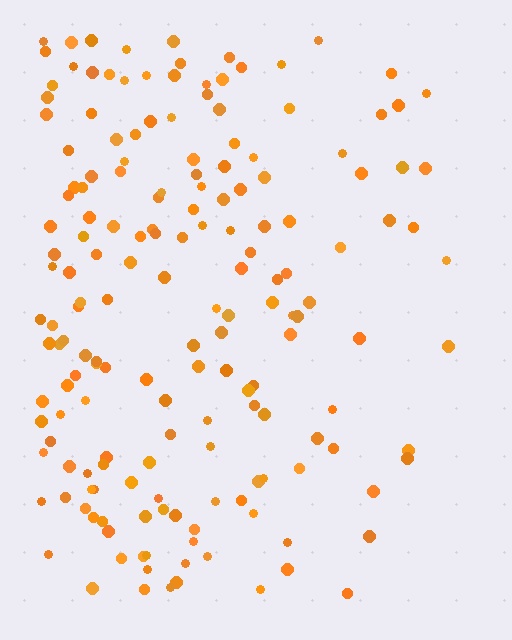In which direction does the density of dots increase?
From right to left, with the left side densest.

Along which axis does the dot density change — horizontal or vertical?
Horizontal.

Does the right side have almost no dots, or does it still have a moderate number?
Still a moderate number, just noticeably fewer than the left.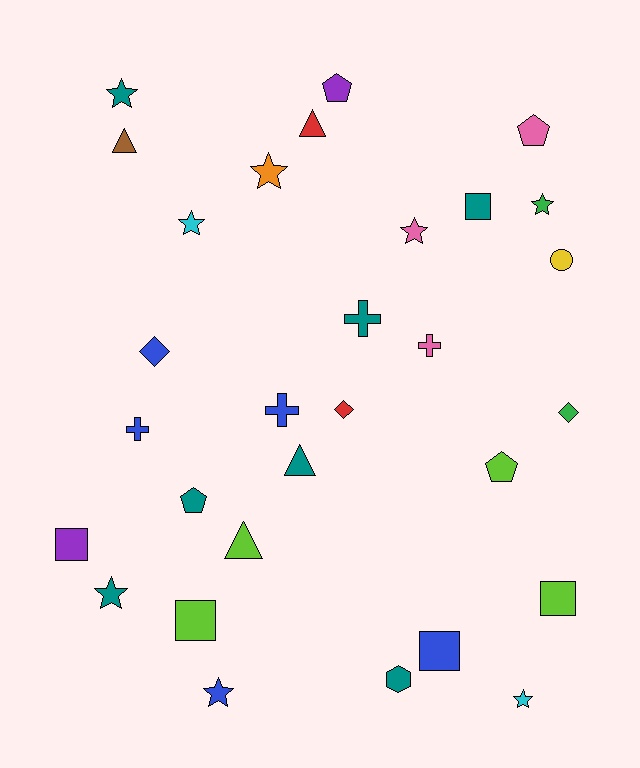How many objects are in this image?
There are 30 objects.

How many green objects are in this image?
There are 2 green objects.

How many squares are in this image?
There are 5 squares.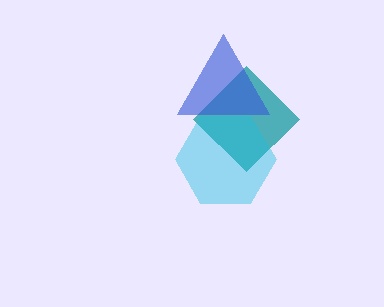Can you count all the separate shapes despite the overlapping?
Yes, there are 3 separate shapes.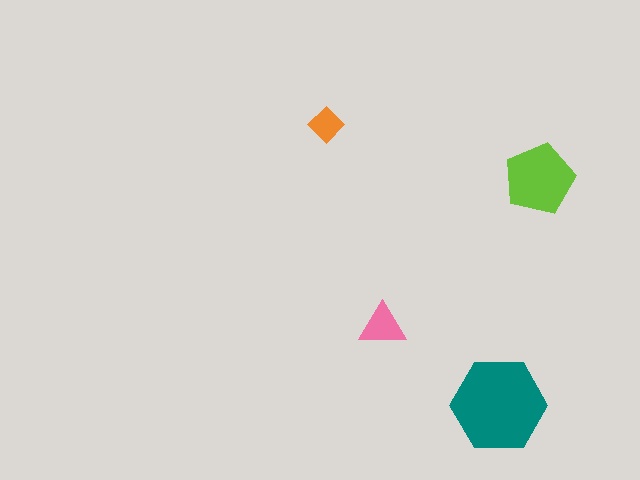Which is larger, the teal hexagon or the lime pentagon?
The teal hexagon.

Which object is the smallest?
The orange diamond.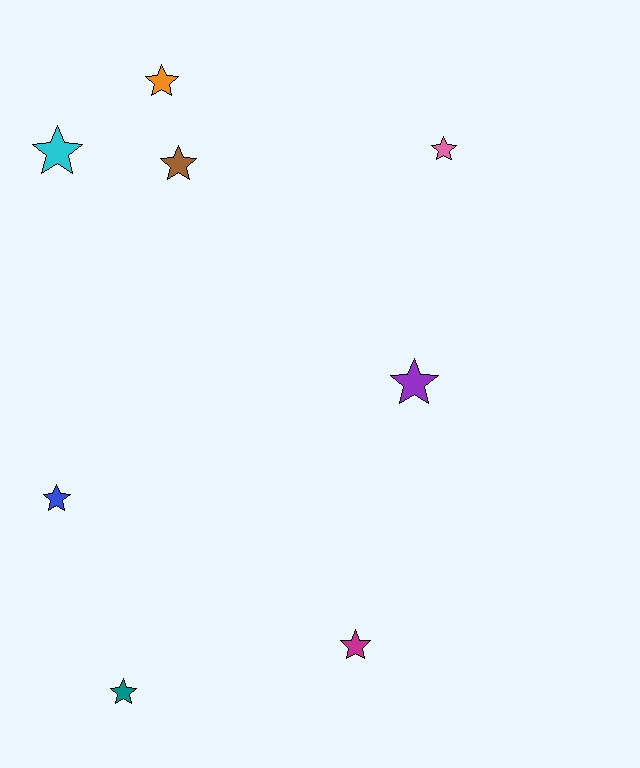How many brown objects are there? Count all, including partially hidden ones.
There is 1 brown object.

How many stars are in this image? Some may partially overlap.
There are 8 stars.